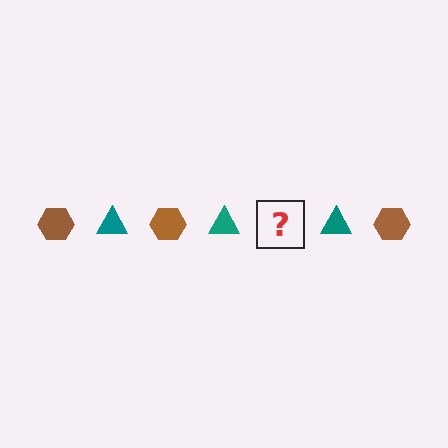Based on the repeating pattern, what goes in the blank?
The blank should be a brown hexagon.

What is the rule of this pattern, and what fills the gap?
The rule is that the pattern alternates between brown hexagon and teal triangle. The gap should be filled with a brown hexagon.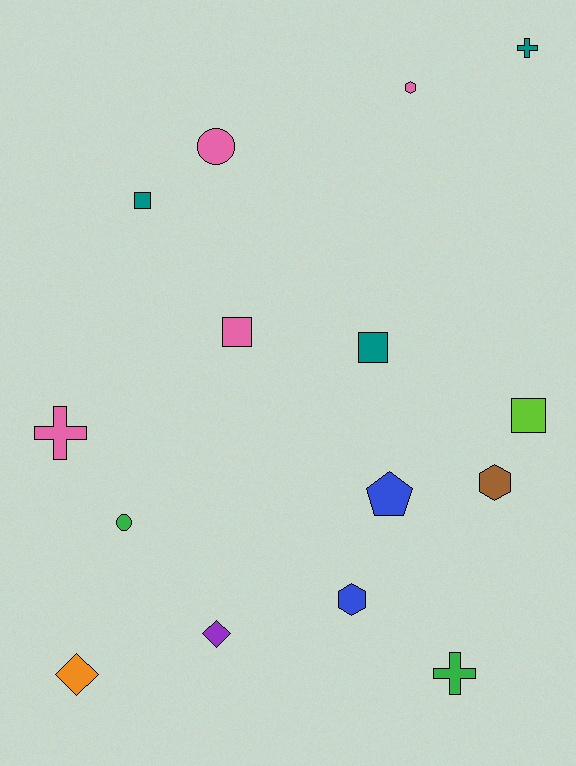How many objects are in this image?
There are 15 objects.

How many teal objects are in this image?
There are 3 teal objects.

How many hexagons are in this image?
There are 3 hexagons.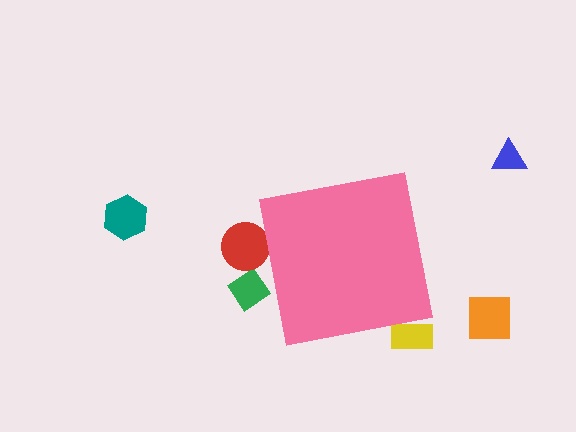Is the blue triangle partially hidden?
No, the blue triangle is fully visible.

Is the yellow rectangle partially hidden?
Yes, the yellow rectangle is partially hidden behind the pink square.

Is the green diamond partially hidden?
Yes, the green diamond is partially hidden behind the pink square.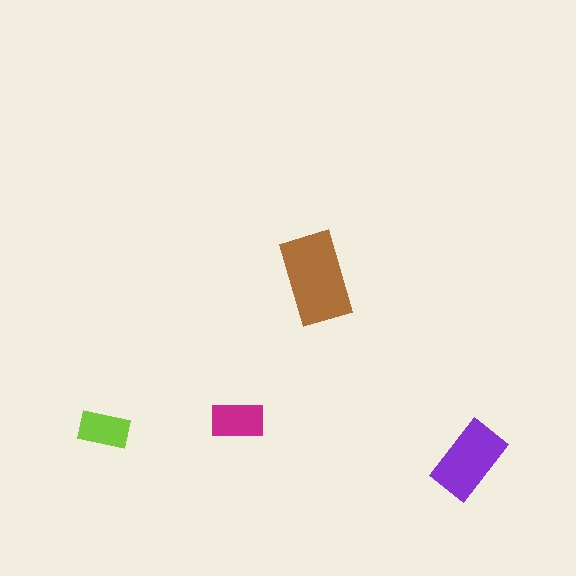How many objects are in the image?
There are 4 objects in the image.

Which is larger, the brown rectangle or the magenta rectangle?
The brown one.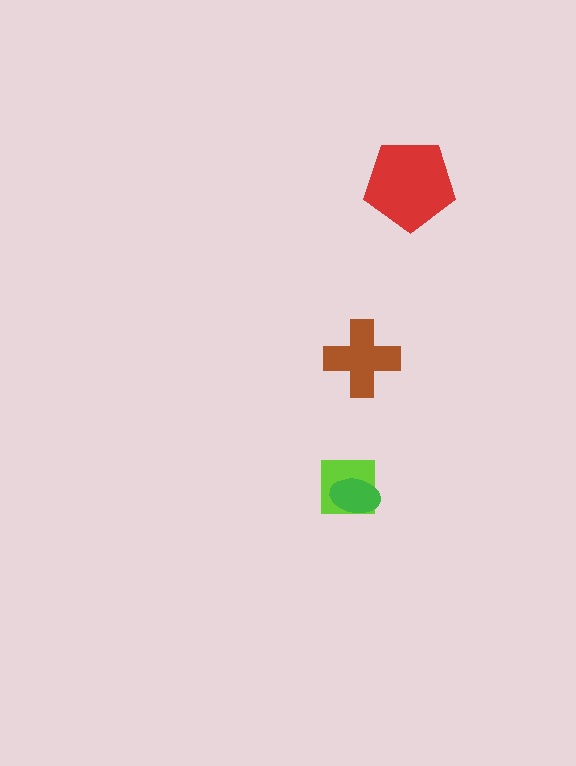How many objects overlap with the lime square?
1 object overlaps with the lime square.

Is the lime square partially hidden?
Yes, it is partially covered by another shape.